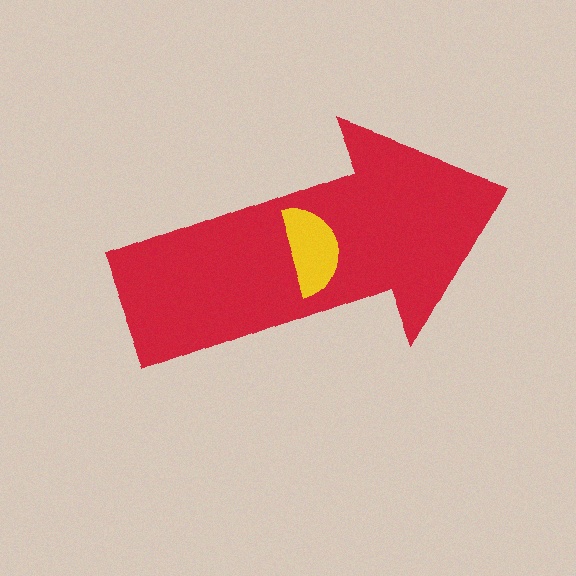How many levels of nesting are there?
2.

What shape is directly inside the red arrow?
The yellow semicircle.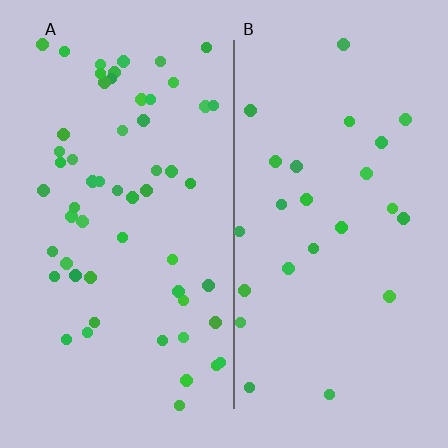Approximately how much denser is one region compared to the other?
Approximately 2.3× — region A over region B.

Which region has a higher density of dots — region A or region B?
A (the left).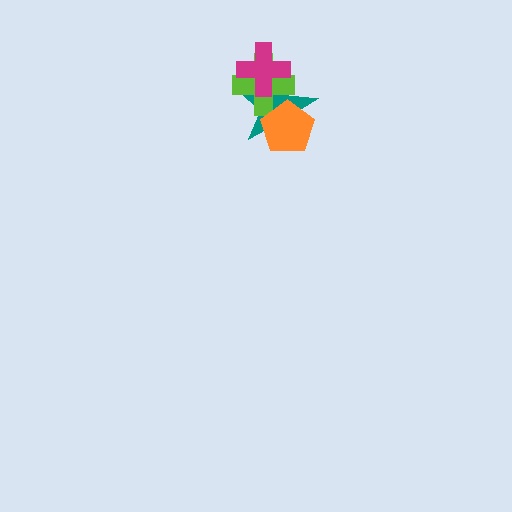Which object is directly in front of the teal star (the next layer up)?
The lime cross is directly in front of the teal star.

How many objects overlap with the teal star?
3 objects overlap with the teal star.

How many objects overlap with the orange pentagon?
2 objects overlap with the orange pentagon.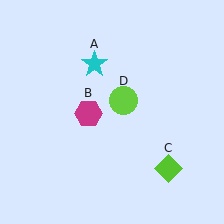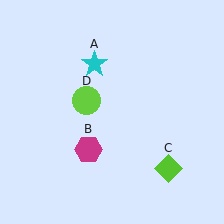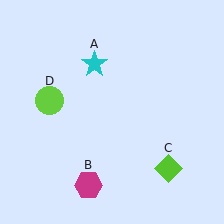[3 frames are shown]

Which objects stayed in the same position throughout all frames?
Cyan star (object A) and lime diamond (object C) remained stationary.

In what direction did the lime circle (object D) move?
The lime circle (object D) moved left.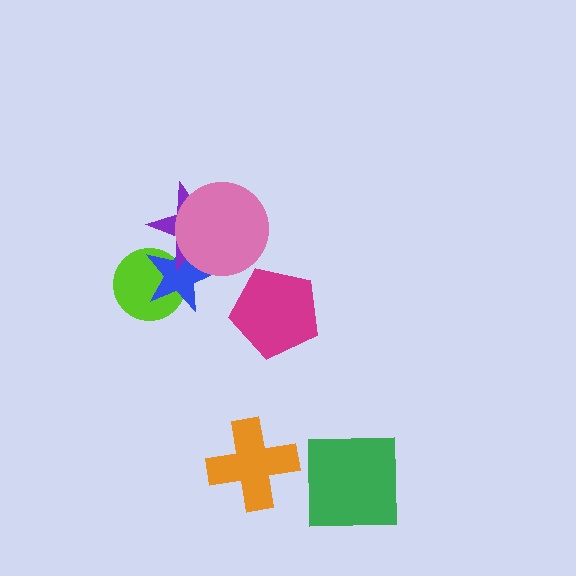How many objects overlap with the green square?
0 objects overlap with the green square.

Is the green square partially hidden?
No, no other shape covers it.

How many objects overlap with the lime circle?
2 objects overlap with the lime circle.